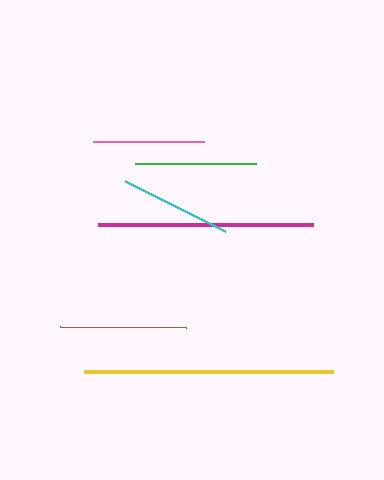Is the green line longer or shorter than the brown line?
The brown line is longer than the green line.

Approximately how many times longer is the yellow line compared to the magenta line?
The yellow line is approximately 1.2 times the length of the magenta line.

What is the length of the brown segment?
The brown segment is approximately 126 pixels long.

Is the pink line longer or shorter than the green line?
The green line is longer than the pink line.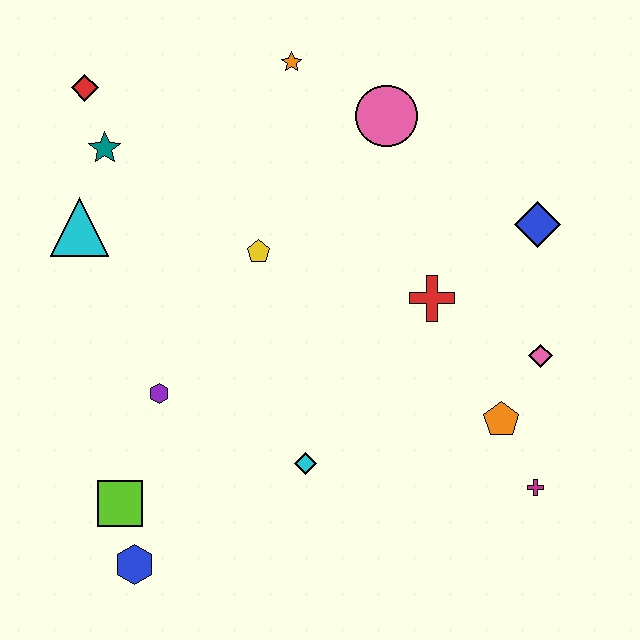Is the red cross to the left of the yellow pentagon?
No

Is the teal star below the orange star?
Yes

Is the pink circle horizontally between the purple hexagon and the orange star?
No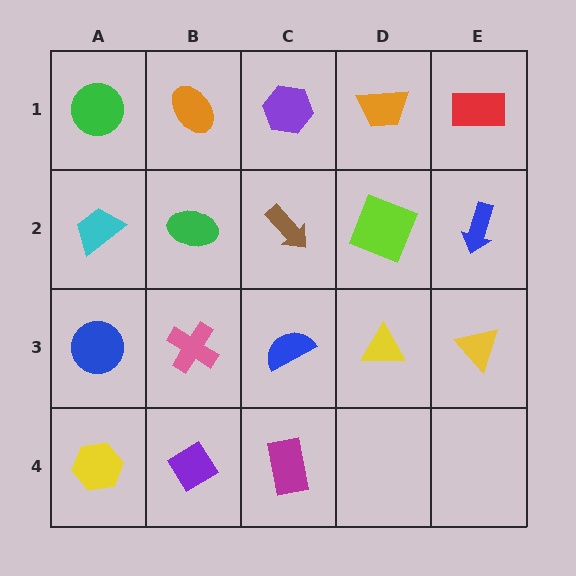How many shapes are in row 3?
5 shapes.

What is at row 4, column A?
A yellow hexagon.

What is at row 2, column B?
A green ellipse.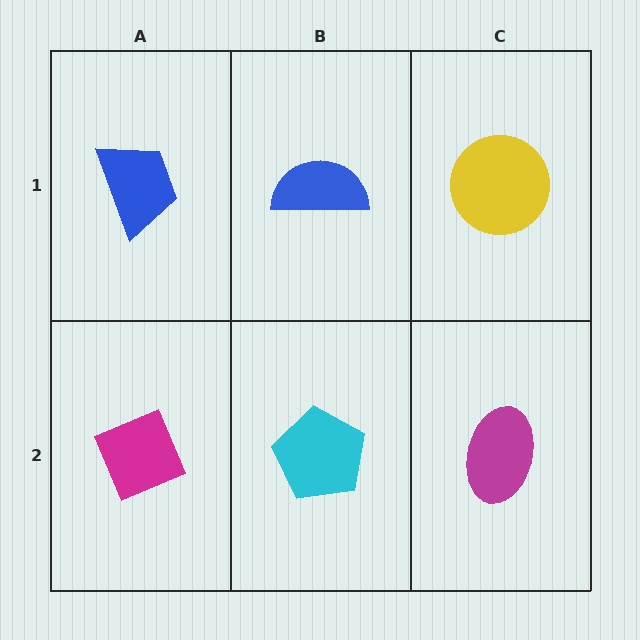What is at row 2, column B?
A cyan pentagon.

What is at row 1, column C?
A yellow circle.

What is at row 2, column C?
A magenta ellipse.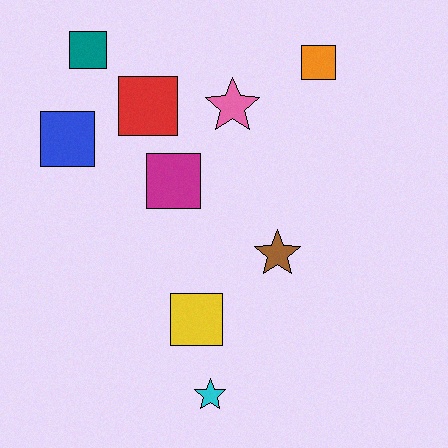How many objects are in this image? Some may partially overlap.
There are 9 objects.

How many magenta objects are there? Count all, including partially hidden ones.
There is 1 magenta object.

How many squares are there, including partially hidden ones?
There are 6 squares.